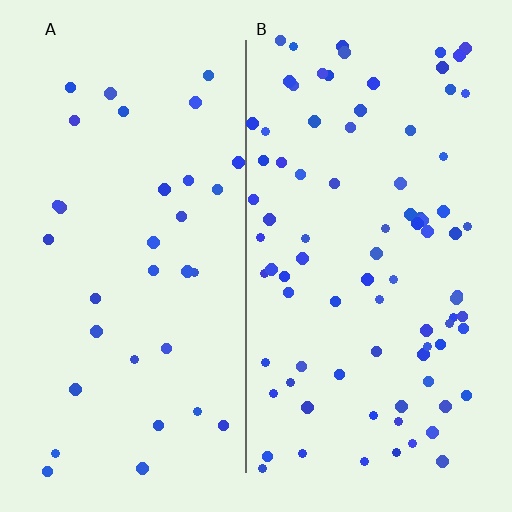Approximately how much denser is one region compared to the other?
Approximately 2.5× — region B over region A.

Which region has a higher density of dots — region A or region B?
B (the right).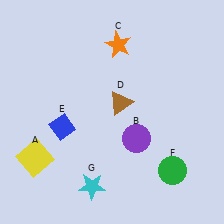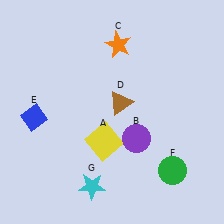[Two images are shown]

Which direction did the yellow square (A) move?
The yellow square (A) moved right.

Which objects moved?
The objects that moved are: the yellow square (A), the blue diamond (E).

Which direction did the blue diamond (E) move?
The blue diamond (E) moved left.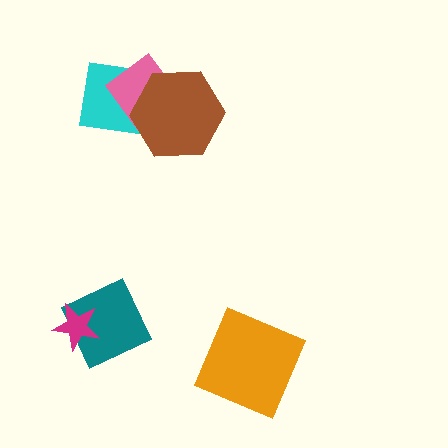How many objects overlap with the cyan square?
2 objects overlap with the cyan square.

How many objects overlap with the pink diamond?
2 objects overlap with the pink diamond.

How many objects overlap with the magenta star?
1 object overlaps with the magenta star.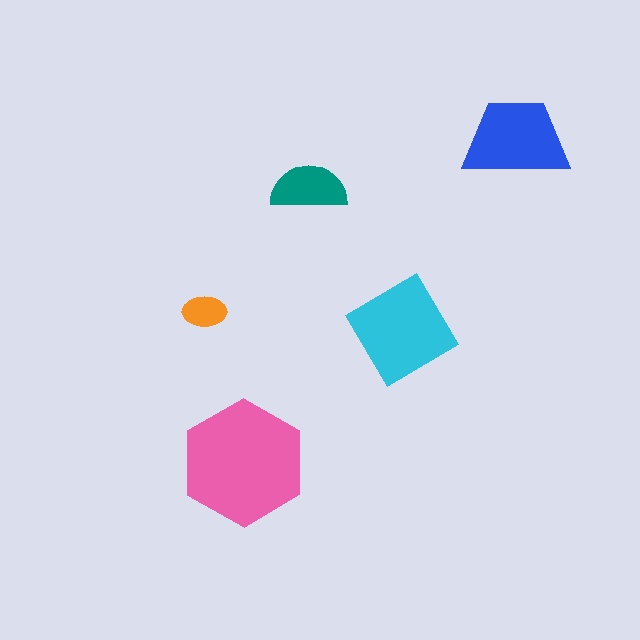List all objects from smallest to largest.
The orange ellipse, the teal semicircle, the blue trapezoid, the cyan diamond, the pink hexagon.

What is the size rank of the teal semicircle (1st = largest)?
4th.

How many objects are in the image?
There are 5 objects in the image.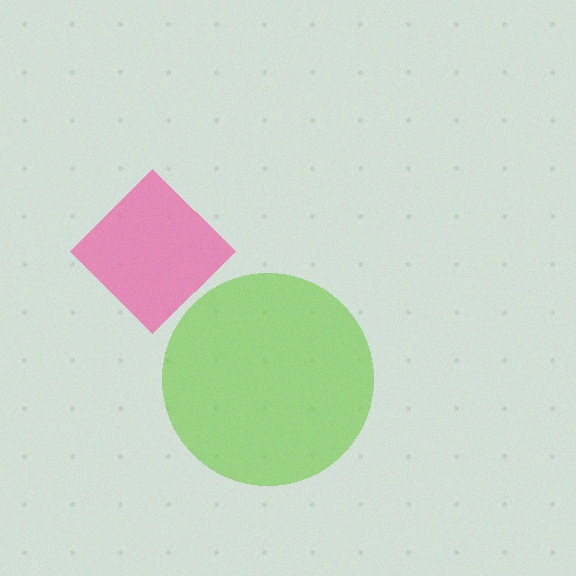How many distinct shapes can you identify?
There are 2 distinct shapes: a lime circle, a pink diamond.